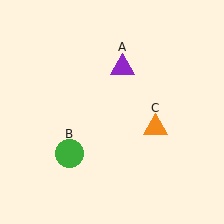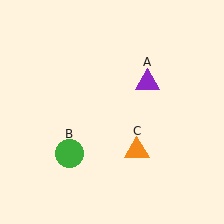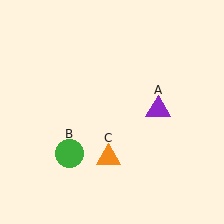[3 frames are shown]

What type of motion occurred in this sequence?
The purple triangle (object A), orange triangle (object C) rotated clockwise around the center of the scene.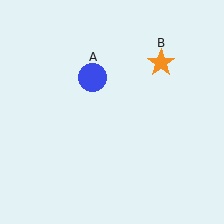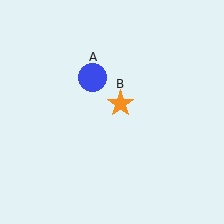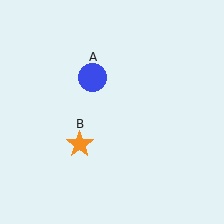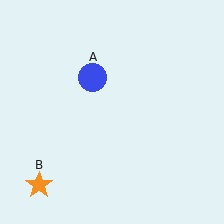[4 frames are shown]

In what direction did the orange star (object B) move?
The orange star (object B) moved down and to the left.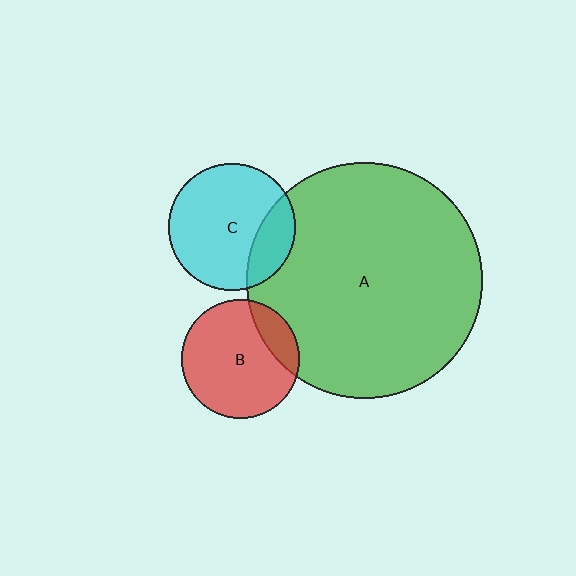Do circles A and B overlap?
Yes.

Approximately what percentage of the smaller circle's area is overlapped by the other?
Approximately 15%.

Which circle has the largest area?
Circle A (green).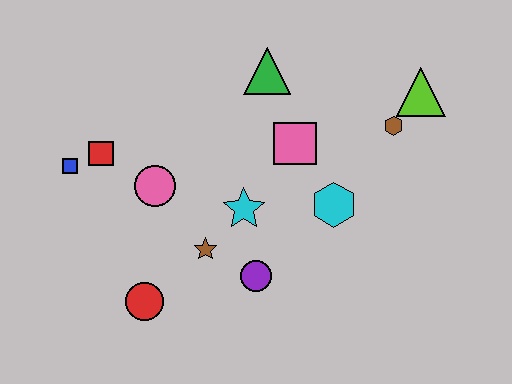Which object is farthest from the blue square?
The lime triangle is farthest from the blue square.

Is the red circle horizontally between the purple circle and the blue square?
Yes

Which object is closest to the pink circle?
The red square is closest to the pink circle.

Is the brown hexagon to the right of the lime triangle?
No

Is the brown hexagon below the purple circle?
No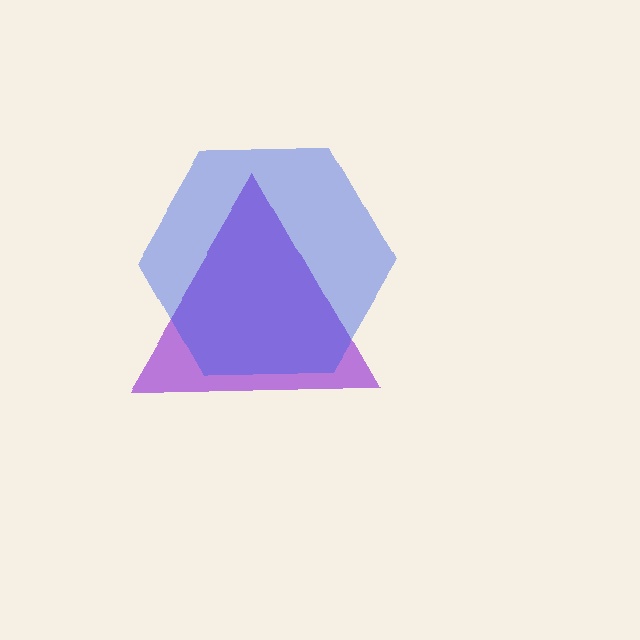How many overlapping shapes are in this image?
There are 2 overlapping shapes in the image.